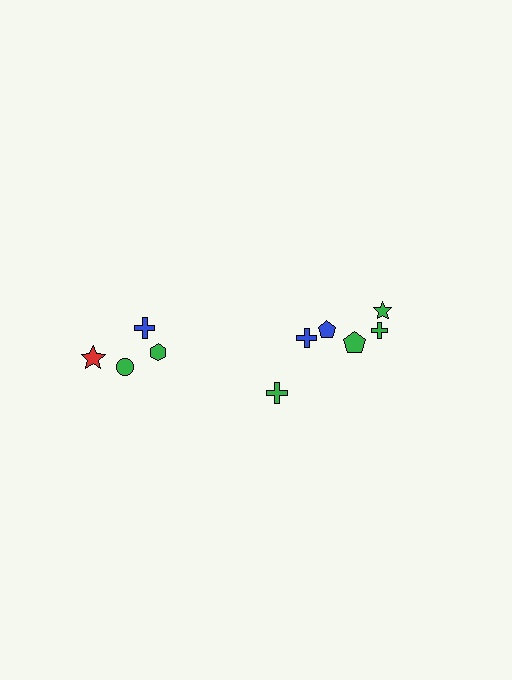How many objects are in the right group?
There are 6 objects.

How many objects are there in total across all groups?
There are 10 objects.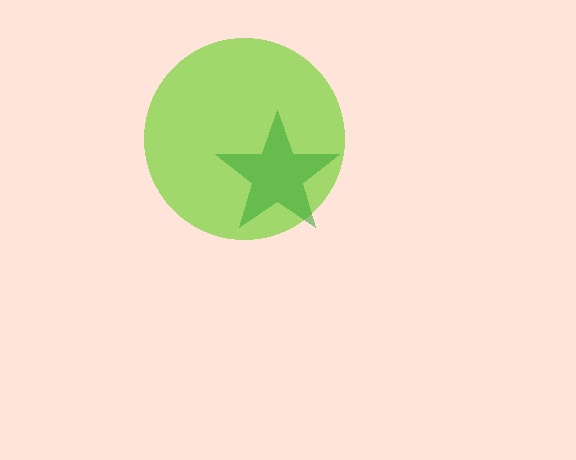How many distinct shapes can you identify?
There are 2 distinct shapes: a lime circle, a green star.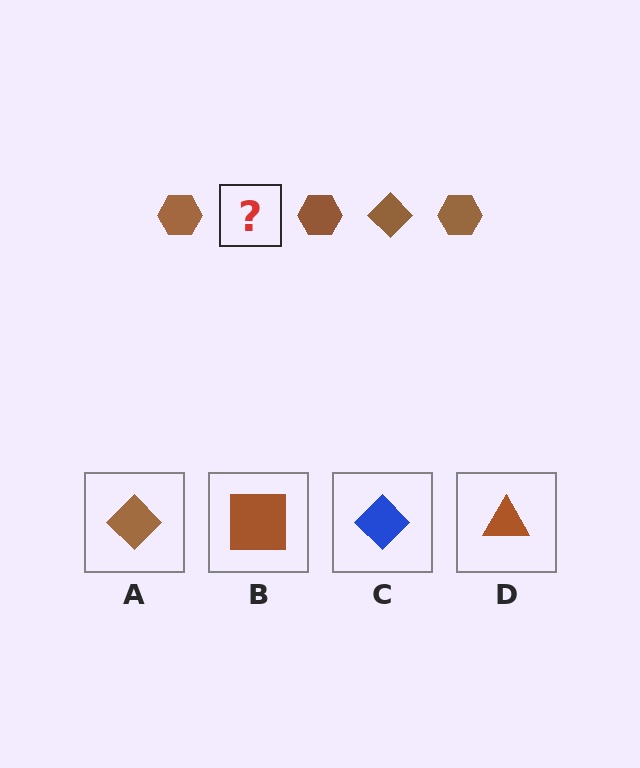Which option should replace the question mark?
Option A.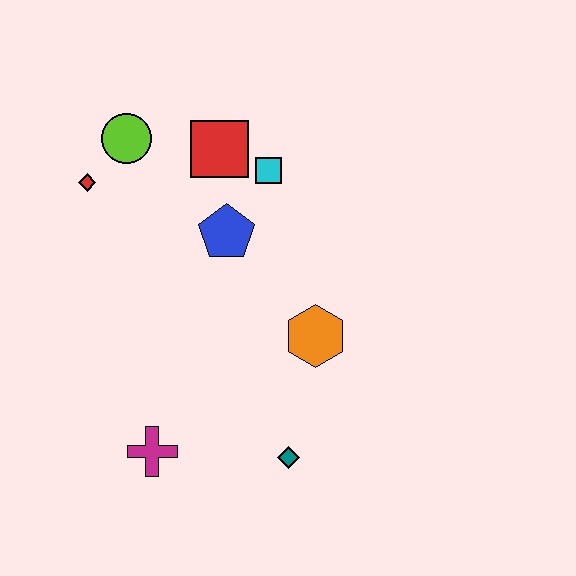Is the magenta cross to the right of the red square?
No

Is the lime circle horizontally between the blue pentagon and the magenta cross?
No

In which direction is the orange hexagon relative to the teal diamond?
The orange hexagon is above the teal diamond.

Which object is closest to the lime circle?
The red diamond is closest to the lime circle.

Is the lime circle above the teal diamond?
Yes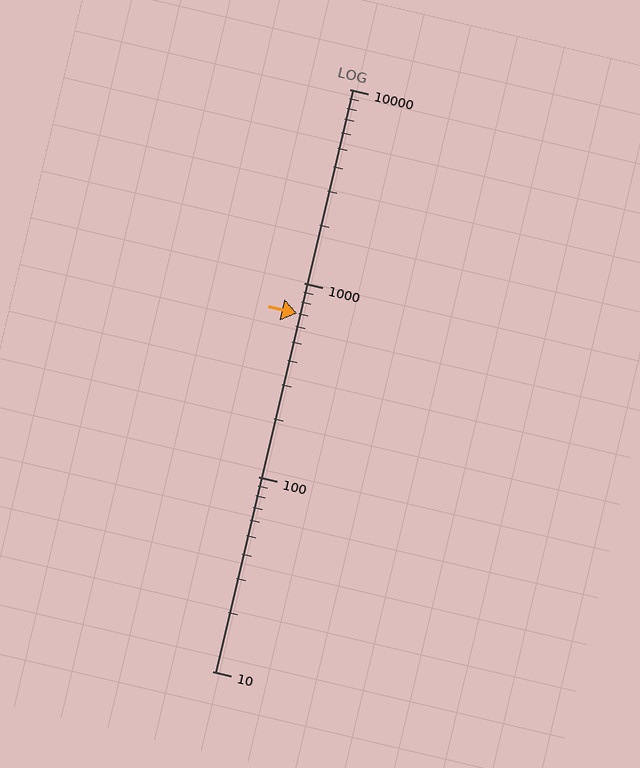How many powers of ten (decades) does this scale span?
The scale spans 3 decades, from 10 to 10000.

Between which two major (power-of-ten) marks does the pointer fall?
The pointer is between 100 and 1000.